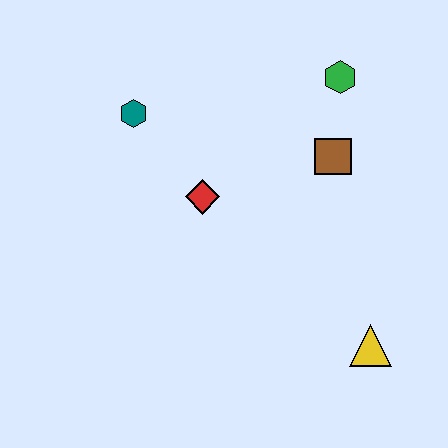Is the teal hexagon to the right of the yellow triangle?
No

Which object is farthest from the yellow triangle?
The teal hexagon is farthest from the yellow triangle.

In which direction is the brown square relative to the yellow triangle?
The brown square is above the yellow triangle.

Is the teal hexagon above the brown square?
Yes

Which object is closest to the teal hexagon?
The red diamond is closest to the teal hexagon.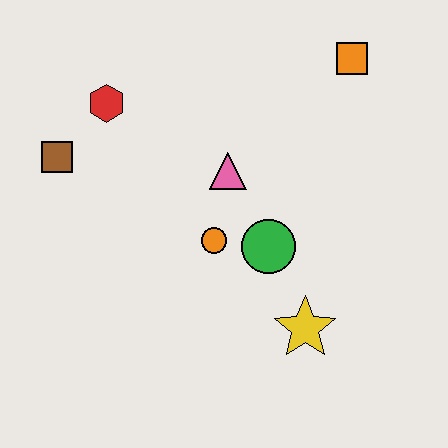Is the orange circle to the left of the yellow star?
Yes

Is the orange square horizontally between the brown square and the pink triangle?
No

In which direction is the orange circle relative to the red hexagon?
The orange circle is below the red hexagon.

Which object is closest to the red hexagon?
The brown square is closest to the red hexagon.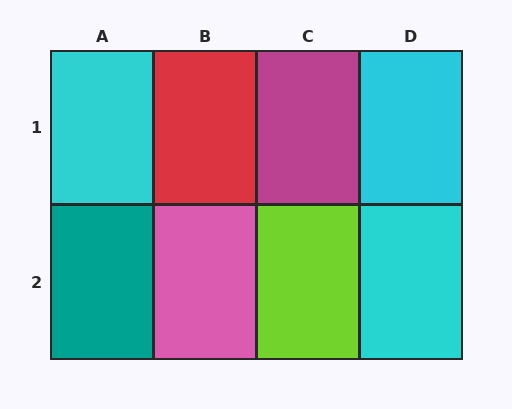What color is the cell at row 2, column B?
Pink.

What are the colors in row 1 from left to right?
Cyan, red, magenta, cyan.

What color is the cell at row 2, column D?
Cyan.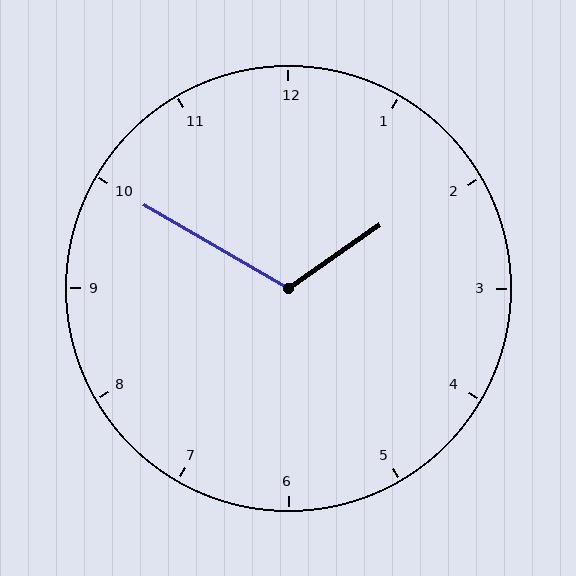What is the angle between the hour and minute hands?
Approximately 115 degrees.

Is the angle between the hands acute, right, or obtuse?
It is obtuse.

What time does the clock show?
1:50.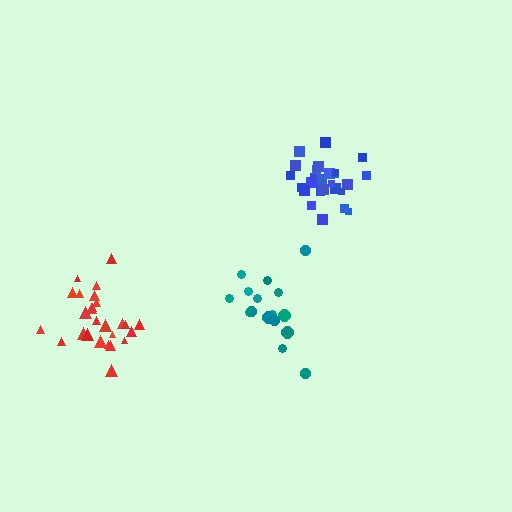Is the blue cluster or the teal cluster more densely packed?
Blue.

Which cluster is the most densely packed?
Red.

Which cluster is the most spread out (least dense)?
Teal.